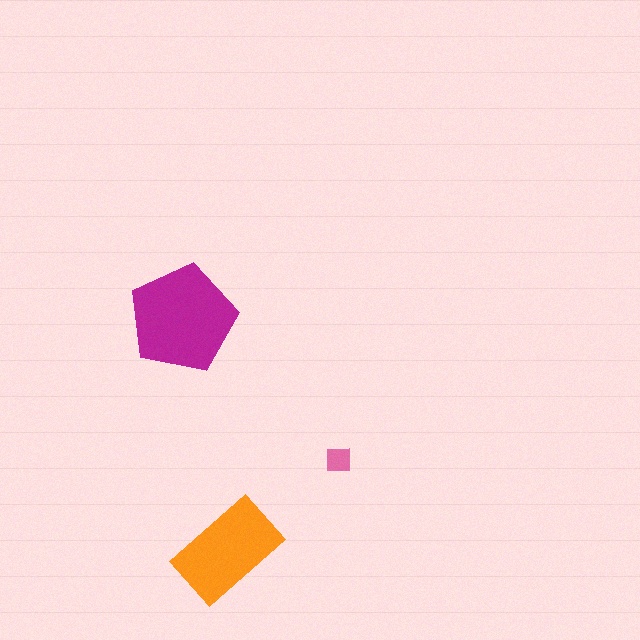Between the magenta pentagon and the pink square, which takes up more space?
The magenta pentagon.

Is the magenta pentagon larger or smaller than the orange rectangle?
Larger.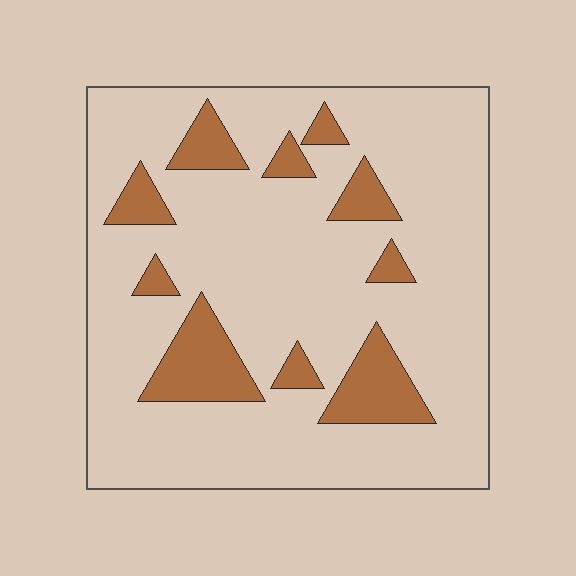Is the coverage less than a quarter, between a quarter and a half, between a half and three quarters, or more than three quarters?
Less than a quarter.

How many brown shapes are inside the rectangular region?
10.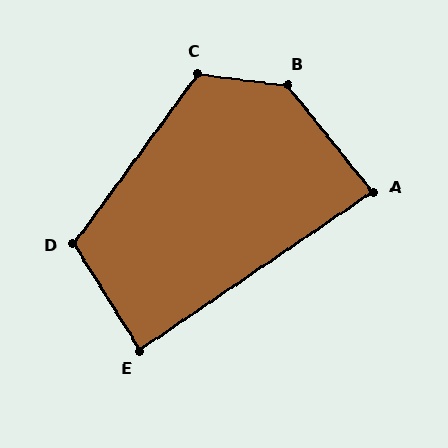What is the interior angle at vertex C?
Approximately 119 degrees (obtuse).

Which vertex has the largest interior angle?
B, at approximately 136 degrees.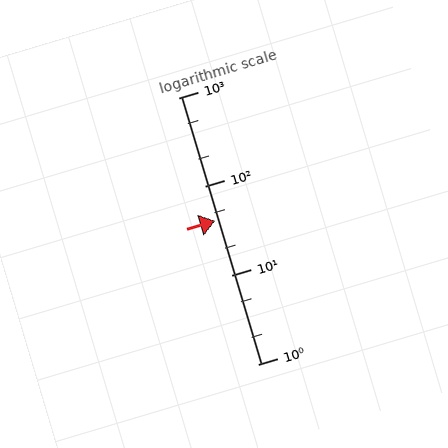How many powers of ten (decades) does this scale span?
The scale spans 3 decades, from 1 to 1000.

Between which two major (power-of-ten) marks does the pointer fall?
The pointer is between 10 and 100.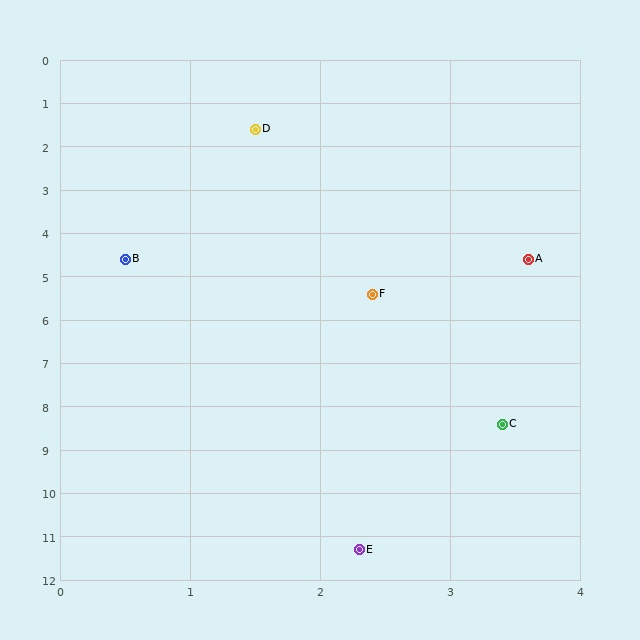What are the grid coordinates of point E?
Point E is at approximately (2.3, 11.3).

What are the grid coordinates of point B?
Point B is at approximately (0.5, 4.6).